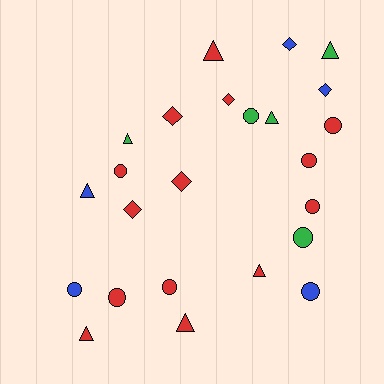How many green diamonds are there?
There are no green diamonds.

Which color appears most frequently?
Red, with 14 objects.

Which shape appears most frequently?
Circle, with 10 objects.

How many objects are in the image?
There are 24 objects.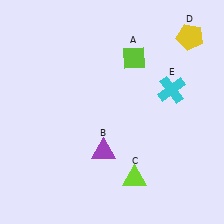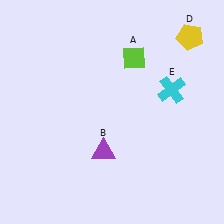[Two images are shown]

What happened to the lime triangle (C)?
The lime triangle (C) was removed in Image 2. It was in the bottom-right area of Image 1.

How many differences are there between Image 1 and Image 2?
There is 1 difference between the two images.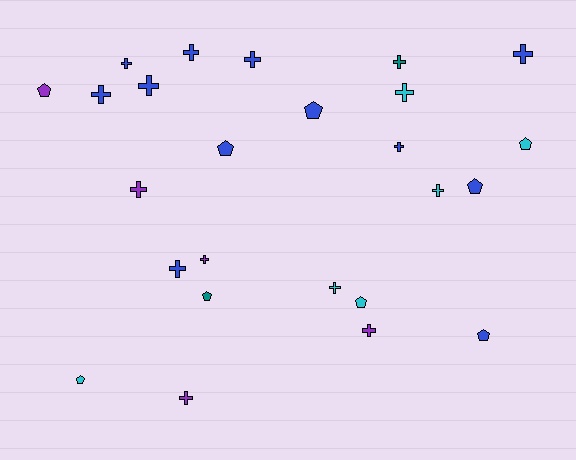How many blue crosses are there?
There are 8 blue crosses.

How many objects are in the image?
There are 25 objects.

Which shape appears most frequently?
Cross, with 16 objects.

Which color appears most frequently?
Blue, with 12 objects.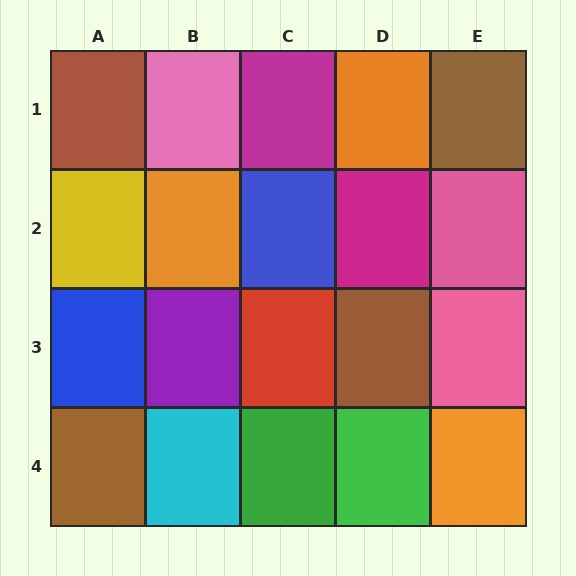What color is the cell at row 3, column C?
Red.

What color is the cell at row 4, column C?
Green.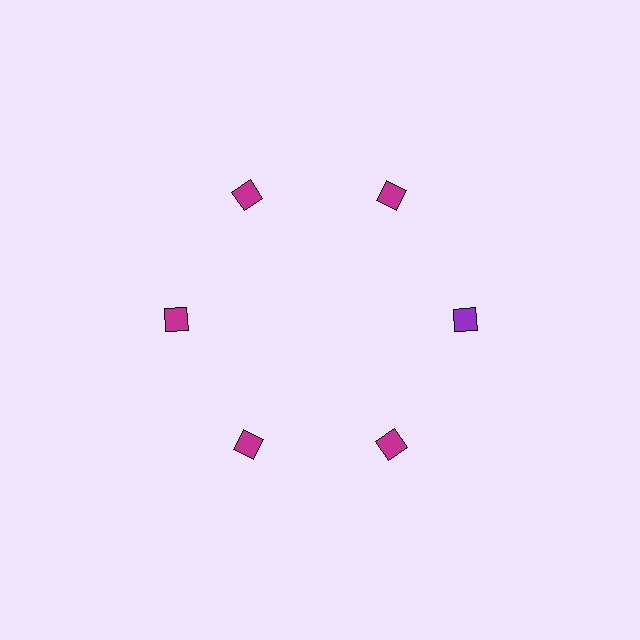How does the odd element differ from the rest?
It has a different color: purple instead of magenta.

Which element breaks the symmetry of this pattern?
The purple diamond at roughly the 3 o'clock position breaks the symmetry. All other shapes are magenta diamonds.